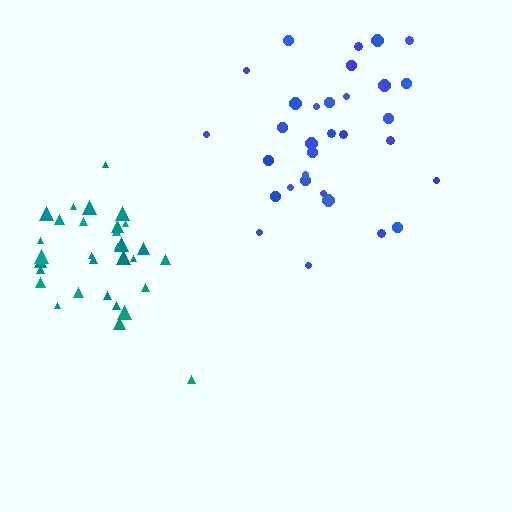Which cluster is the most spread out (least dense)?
Blue.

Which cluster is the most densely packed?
Teal.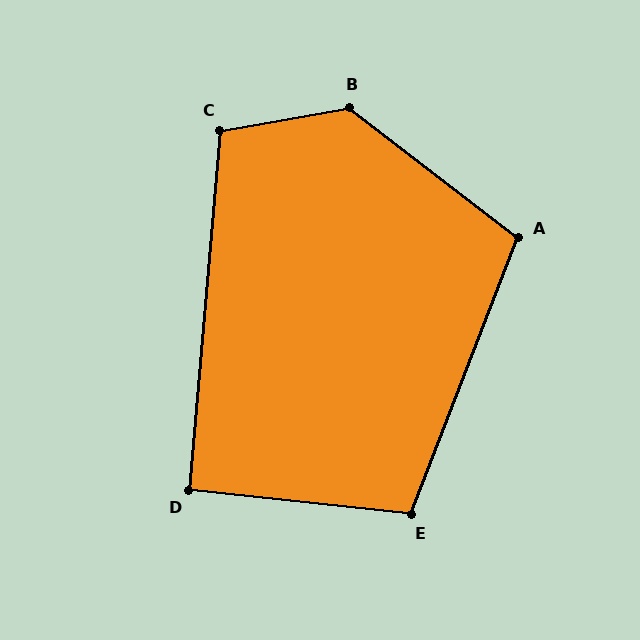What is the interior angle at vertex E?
Approximately 105 degrees (obtuse).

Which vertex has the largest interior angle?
B, at approximately 132 degrees.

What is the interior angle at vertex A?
Approximately 106 degrees (obtuse).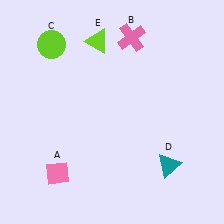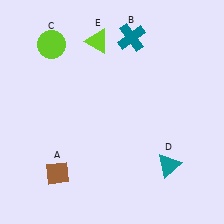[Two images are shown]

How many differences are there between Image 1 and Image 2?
There are 2 differences between the two images.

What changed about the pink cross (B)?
In Image 1, B is pink. In Image 2, it changed to teal.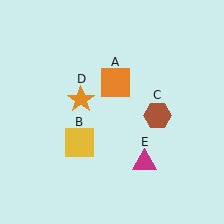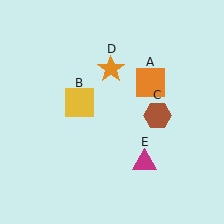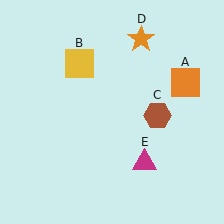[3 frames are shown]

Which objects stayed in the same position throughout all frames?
Brown hexagon (object C) and magenta triangle (object E) remained stationary.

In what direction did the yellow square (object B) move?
The yellow square (object B) moved up.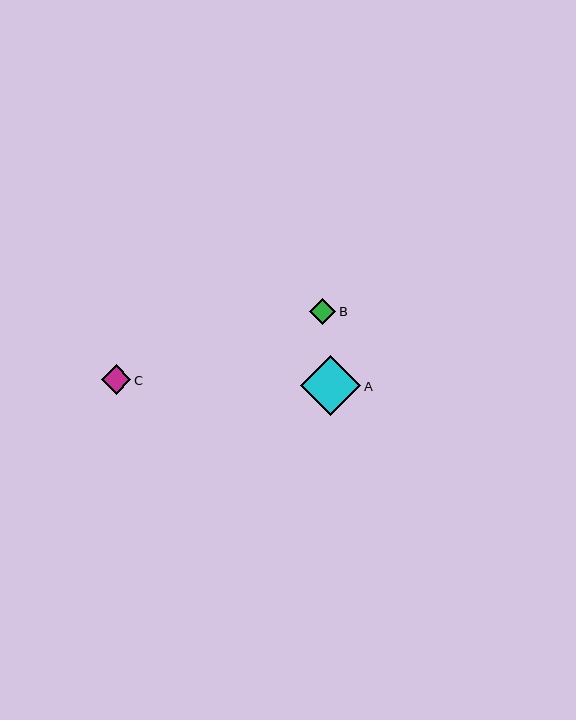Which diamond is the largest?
Diamond A is the largest with a size of approximately 60 pixels.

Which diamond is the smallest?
Diamond B is the smallest with a size of approximately 26 pixels.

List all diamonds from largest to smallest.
From largest to smallest: A, C, B.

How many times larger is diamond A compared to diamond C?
Diamond A is approximately 2.0 times the size of diamond C.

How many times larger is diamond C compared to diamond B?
Diamond C is approximately 1.1 times the size of diamond B.